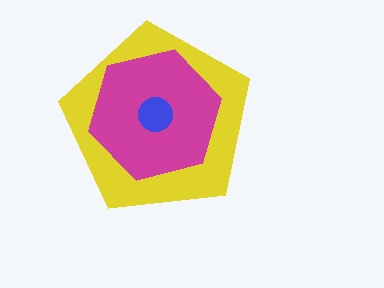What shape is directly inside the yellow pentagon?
The magenta hexagon.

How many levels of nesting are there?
3.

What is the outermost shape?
The yellow pentagon.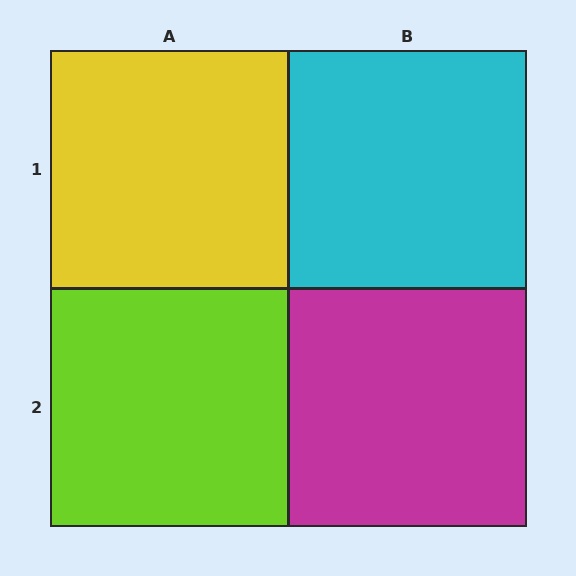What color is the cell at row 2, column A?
Lime.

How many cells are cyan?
1 cell is cyan.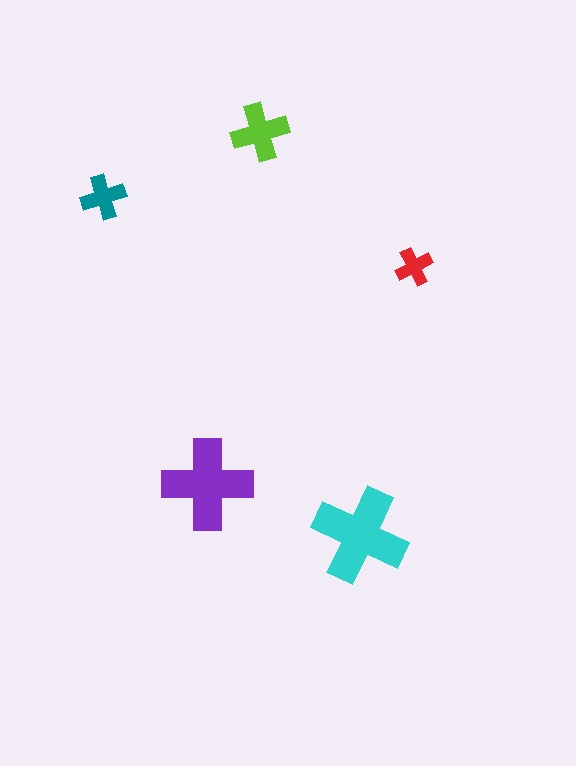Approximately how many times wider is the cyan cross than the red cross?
About 2.5 times wider.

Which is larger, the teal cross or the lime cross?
The lime one.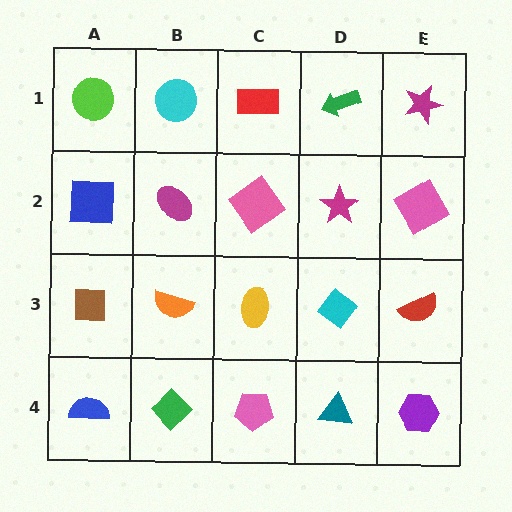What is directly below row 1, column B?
A magenta ellipse.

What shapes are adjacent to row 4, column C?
A yellow ellipse (row 3, column C), a green diamond (row 4, column B), a teal triangle (row 4, column D).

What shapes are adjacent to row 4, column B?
An orange semicircle (row 3, column B), a blue semicircle (row 4, column A), a pink pentagon (row 4, column C).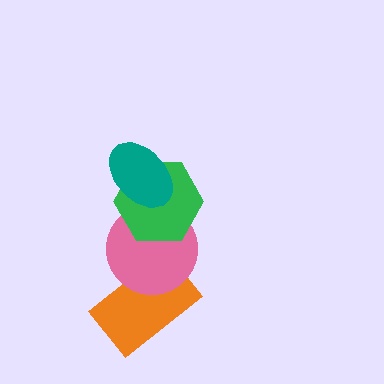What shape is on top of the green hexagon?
The teal ellipse is on top of the green hexagon.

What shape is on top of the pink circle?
The green hexagon is on top of the pink circle.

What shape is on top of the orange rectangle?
The pink circle is on top of the orange rectangle.